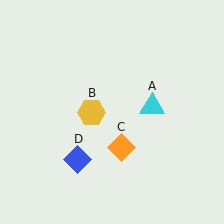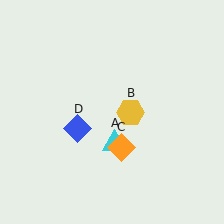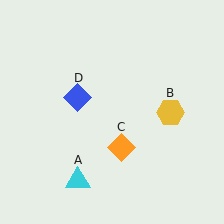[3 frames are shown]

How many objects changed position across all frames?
3 objects changed position: cyan triangle (object A), yellow hexagon (object B), blue diamond (object D).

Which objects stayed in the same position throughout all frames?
Orange diamond (object C) remained stationary.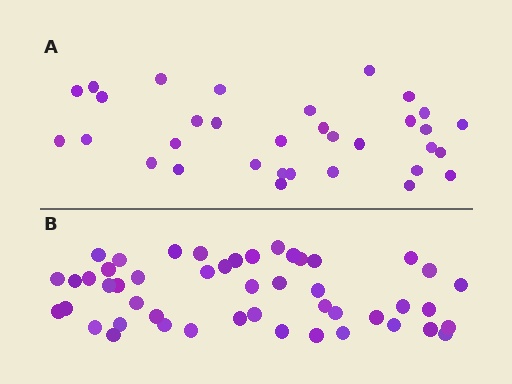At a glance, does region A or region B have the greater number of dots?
Region B (the bottom region) has more dots.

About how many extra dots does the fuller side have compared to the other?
Region B has approximately 15 more dots than region A.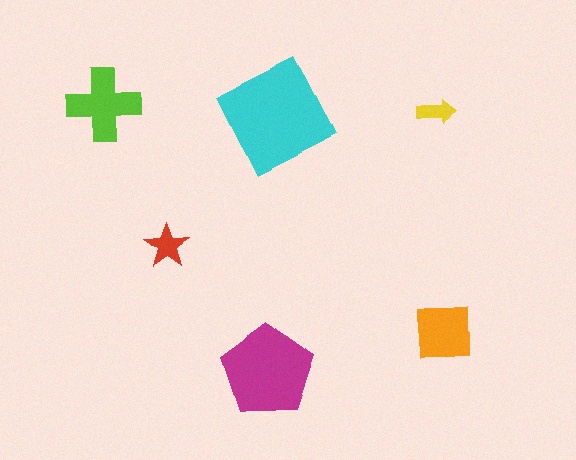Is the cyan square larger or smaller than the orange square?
Larger.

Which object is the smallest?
The yellow arrow.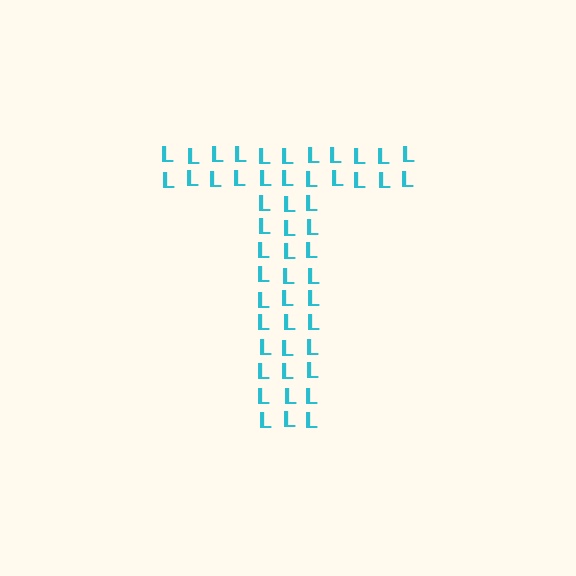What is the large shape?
The large shape is the letter T.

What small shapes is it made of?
It is made of small letter L's.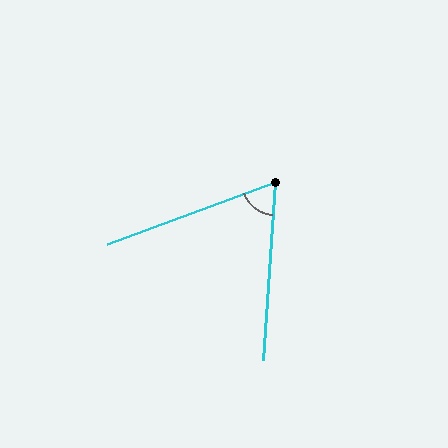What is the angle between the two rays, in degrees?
Approximately 66 degrees.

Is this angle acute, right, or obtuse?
It is acute.